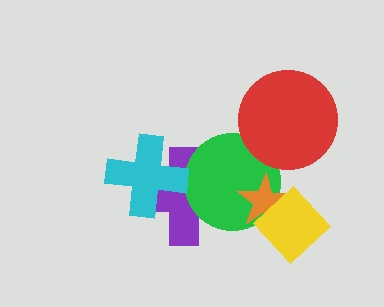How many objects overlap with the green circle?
4 objects overlap with the green circle.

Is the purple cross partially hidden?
Yes, it is partially covered by another shape.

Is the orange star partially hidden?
Yes, it is partially covered by another shape.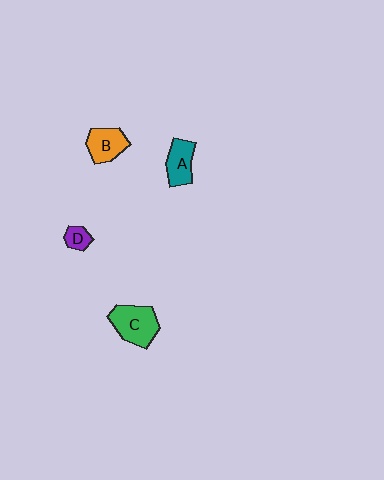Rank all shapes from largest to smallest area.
From largest to smallest: C (green), B (orange), A (teal), D (purple).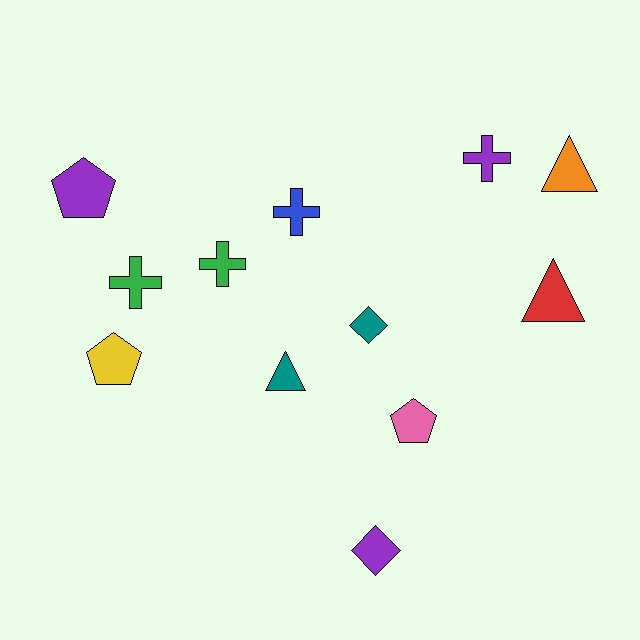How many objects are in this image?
There are 12 objects.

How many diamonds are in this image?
There are 2 diamonds.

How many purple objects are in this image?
There are 3 purple objects.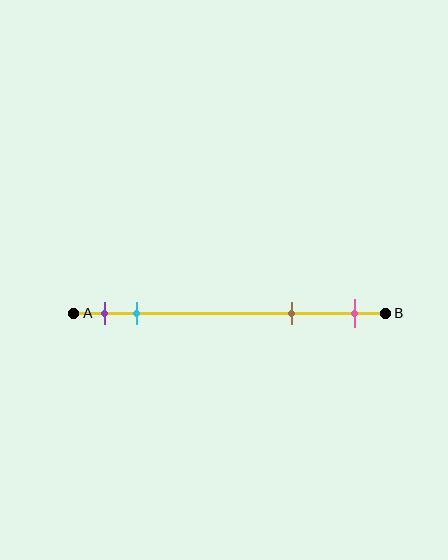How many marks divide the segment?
There are 4 marks dividing the segment.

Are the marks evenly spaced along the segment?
No, the marks are not evenly spaced.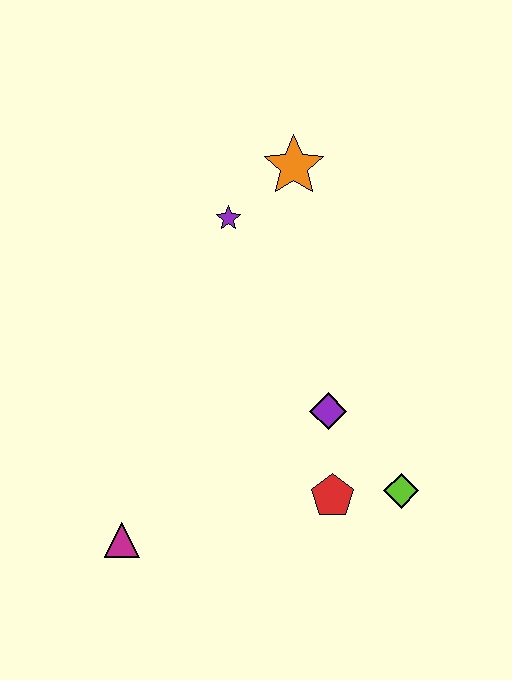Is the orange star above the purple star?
Yes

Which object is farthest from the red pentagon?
The orange star is farthest from the red pentagon.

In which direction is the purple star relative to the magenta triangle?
The purple star is above the magenta triangle.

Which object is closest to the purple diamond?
The red pentagon is closest to the purple diamond.